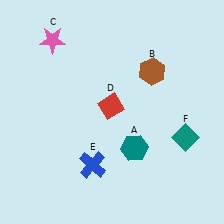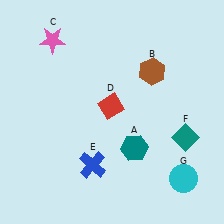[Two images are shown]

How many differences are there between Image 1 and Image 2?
There is 1 difference between the two images.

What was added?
A cyan circle (G) was added in Image 2.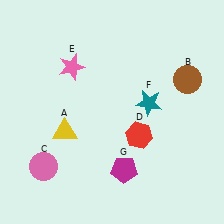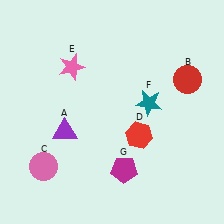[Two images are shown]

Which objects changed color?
A changed from yellow to purple. B changed from brown to red.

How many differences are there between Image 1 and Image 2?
There are 2 differences between the two images.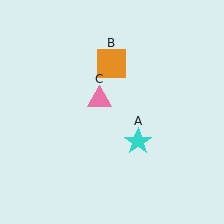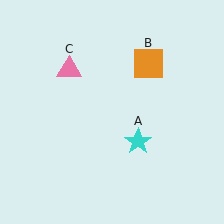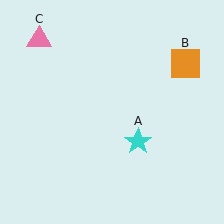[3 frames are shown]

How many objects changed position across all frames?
2 objects changed position: orange square (object B), pink triangle (object C).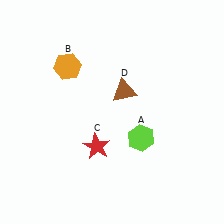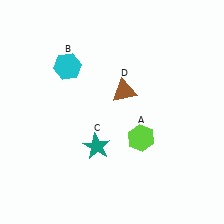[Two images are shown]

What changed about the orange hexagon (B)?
In Image 1, B is orange. In Image 2, it changed to cyan.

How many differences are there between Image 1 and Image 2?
There are 2 differences between the two images.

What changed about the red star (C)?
In Image 1, C is red. In Image 2, it changed to teal.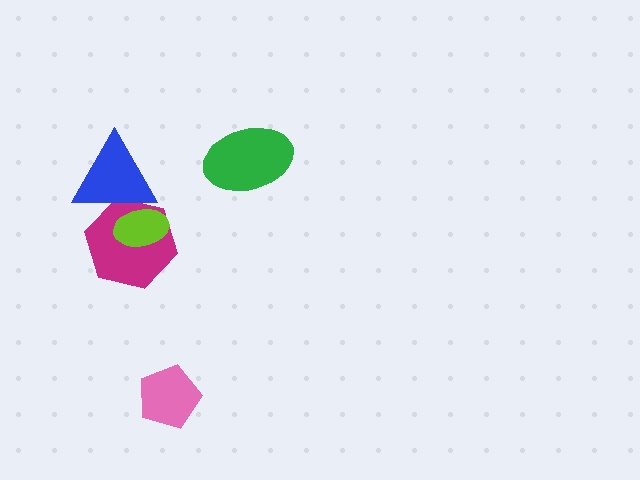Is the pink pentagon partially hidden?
No, no other shape covers it.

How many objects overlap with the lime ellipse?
2 objects overlap with the lime ellipse.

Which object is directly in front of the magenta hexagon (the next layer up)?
The lime ellipse is directly in front of the magenta hexagon.